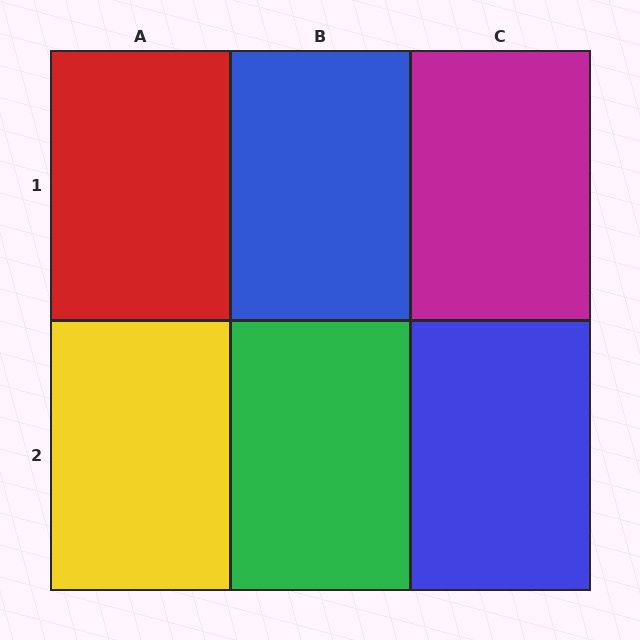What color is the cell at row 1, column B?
Blue.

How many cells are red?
1 cell is red.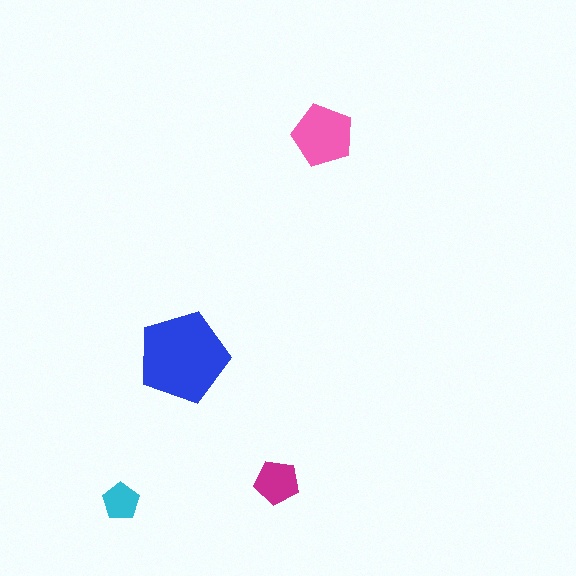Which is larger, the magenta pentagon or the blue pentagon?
The blue one.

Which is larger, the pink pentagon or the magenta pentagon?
The pink one.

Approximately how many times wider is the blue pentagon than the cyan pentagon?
About 2.5 times wider.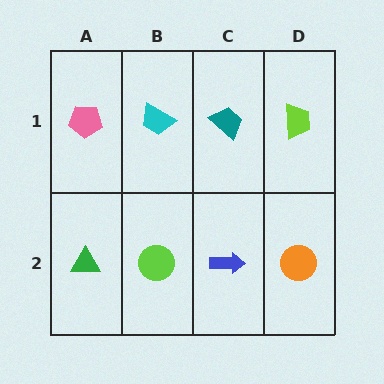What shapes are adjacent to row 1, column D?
An orange circle (row 2, column D), a teal trapezoid (row 1, column C).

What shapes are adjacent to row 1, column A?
A green triangle (row 2, column A), a cyan trapezoid (row 1, column B).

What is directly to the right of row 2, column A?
A lime circle.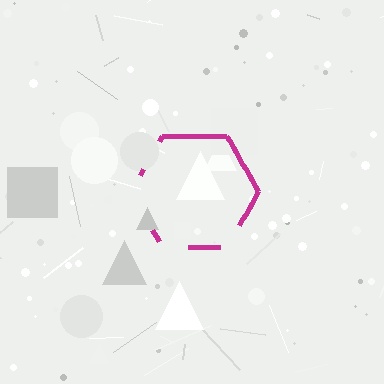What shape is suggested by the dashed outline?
The dashed outline suggests a hexagon.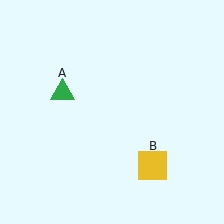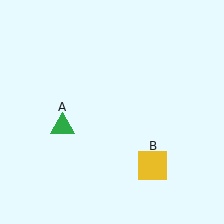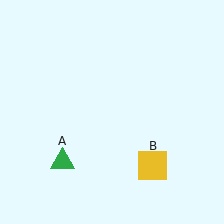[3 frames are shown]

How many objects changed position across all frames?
1 object changed position: green triangle (object A).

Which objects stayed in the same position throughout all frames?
Yellow square (object B) remained stationary.